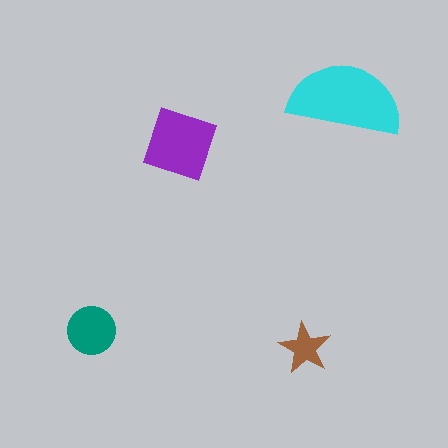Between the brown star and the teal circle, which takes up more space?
The teal circle.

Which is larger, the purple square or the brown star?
The purple square.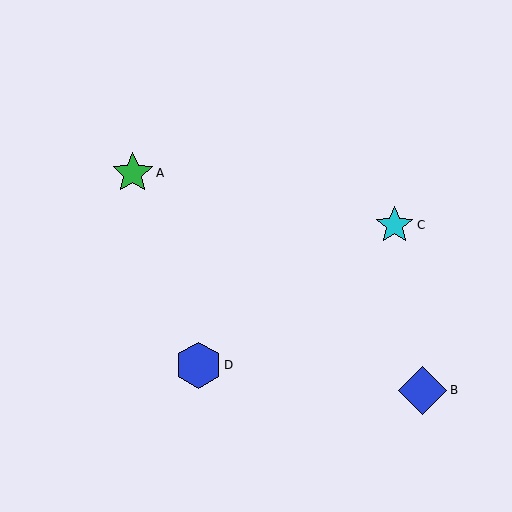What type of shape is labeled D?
Shape D is a blue hexagon.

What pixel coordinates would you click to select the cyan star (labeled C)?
Click at (395, 225) to select the cyan star C.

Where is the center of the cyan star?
The center of the cyan star is at (395, 225).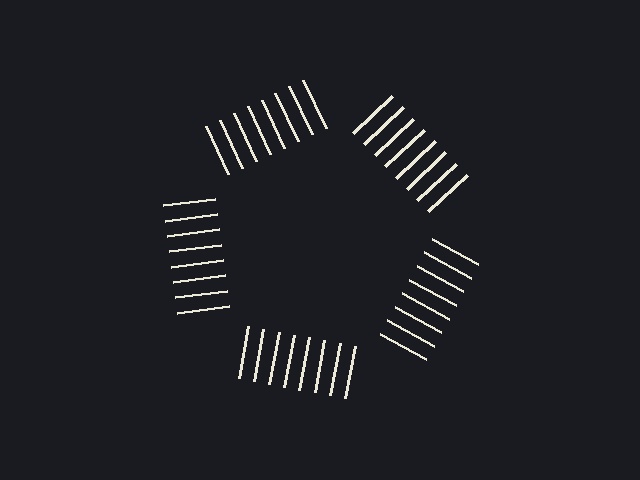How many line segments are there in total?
40 — 8 along each of the 5 edges.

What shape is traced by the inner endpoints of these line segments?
An illusory pentagon — the line segments terminate on its edges but no continuous stroke is drawn.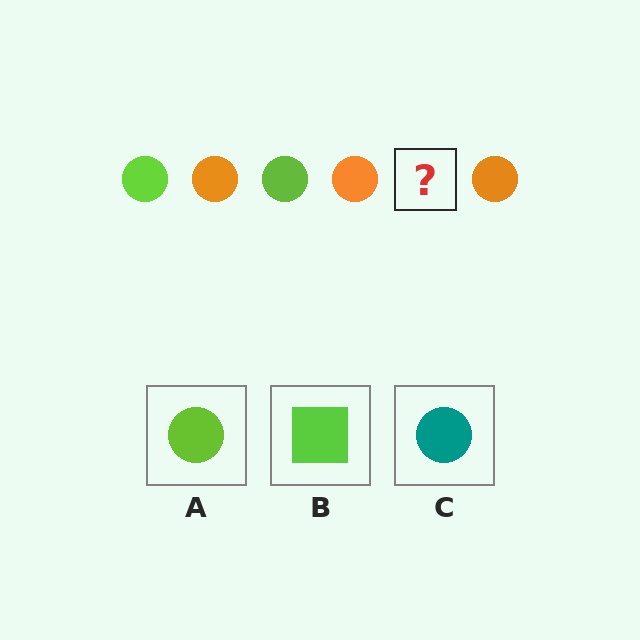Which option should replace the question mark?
Option A.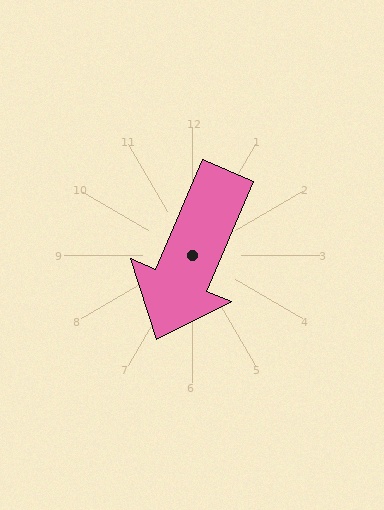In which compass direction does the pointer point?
Southwest.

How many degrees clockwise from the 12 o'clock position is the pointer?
Approximately 203 degrees.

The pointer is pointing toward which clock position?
Roughly 7 o'clock.